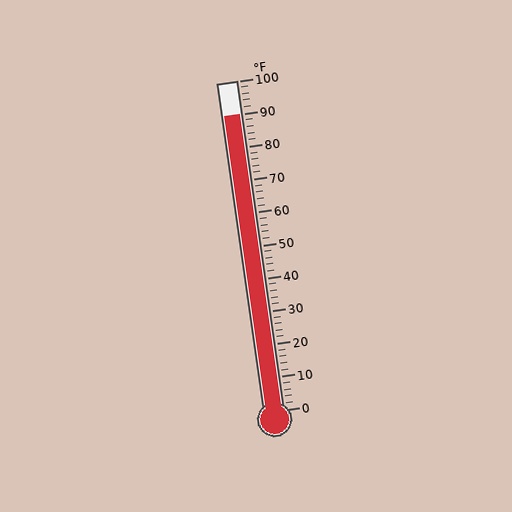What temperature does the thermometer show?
The thermometer shows approximately 90°F.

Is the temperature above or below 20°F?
The temperature is above 20°F.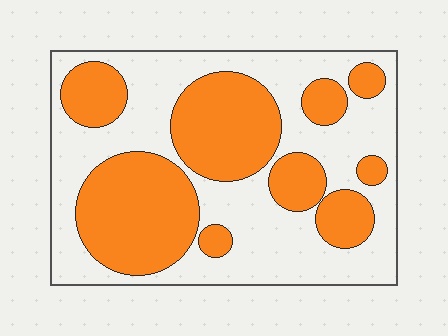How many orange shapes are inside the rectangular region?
9.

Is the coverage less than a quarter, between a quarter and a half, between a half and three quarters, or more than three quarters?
Between a quarter and a half.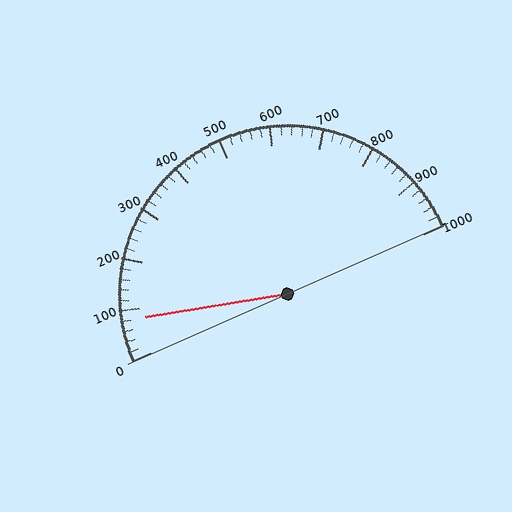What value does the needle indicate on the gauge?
The needle indicates approximately 80.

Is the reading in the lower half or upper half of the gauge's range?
The reading is in the lower half of the range (0 to 1000).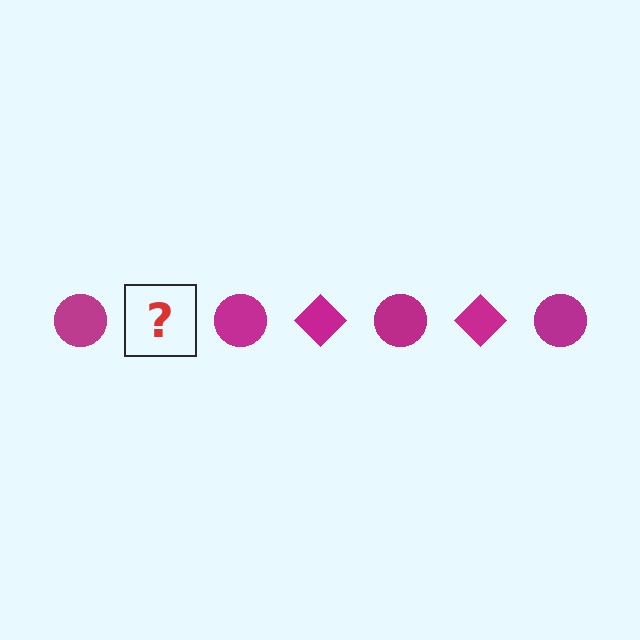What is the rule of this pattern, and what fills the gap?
The rule is that the pattern cycles through circle, diamond shapes in magenta. The gap should be filled with a magenta diamond.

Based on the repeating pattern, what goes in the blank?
The blank should be a magenta diamond.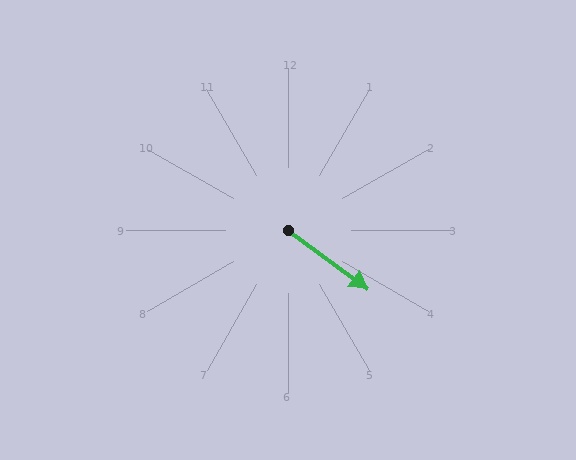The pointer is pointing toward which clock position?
Roughly 4 o'clock.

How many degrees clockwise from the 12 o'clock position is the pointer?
Approximately 127 degrees.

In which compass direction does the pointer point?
Southeast.